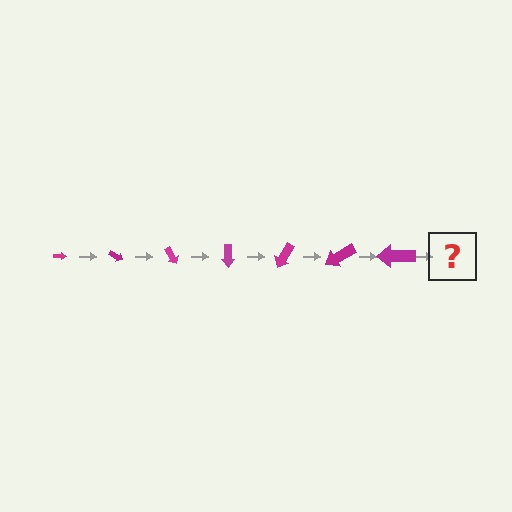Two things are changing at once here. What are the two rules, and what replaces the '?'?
The two rules are that the arrow grows larger each step and it rotates 30 degrees each step. The '?' should be an arrow, larger than the previous one and rotated 210 degrees from the start.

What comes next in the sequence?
The next element should be an arrow, larger than the previous one and rotated 210 degrees from the start.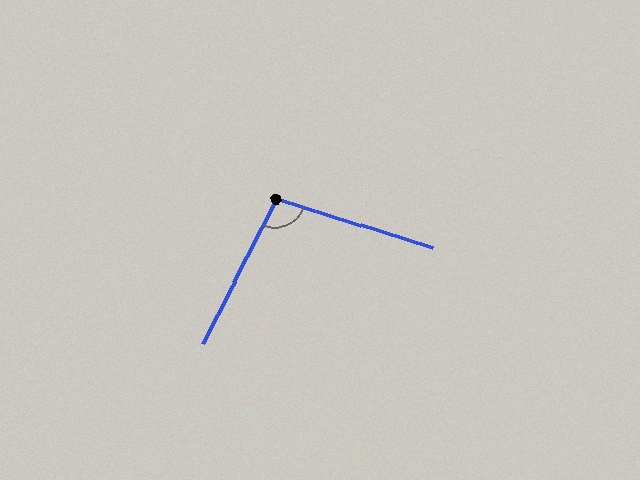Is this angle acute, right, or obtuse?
It is obtuse.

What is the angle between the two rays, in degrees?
Approximately 99 degrees.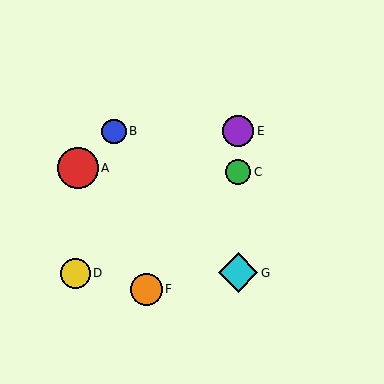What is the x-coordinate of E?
Object E is at x≈238.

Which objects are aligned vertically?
Objects C, E, G are aligned vertically.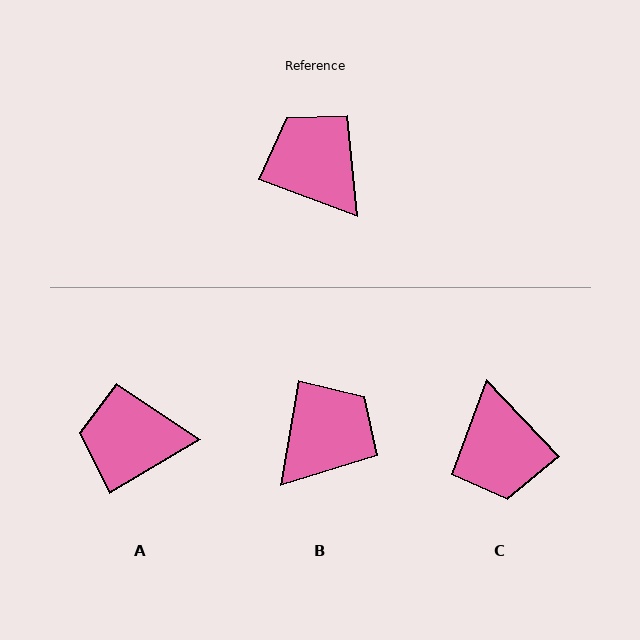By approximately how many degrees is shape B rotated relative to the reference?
Approximately 79 degrees clockwise.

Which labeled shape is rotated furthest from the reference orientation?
C, about 154 degrees away.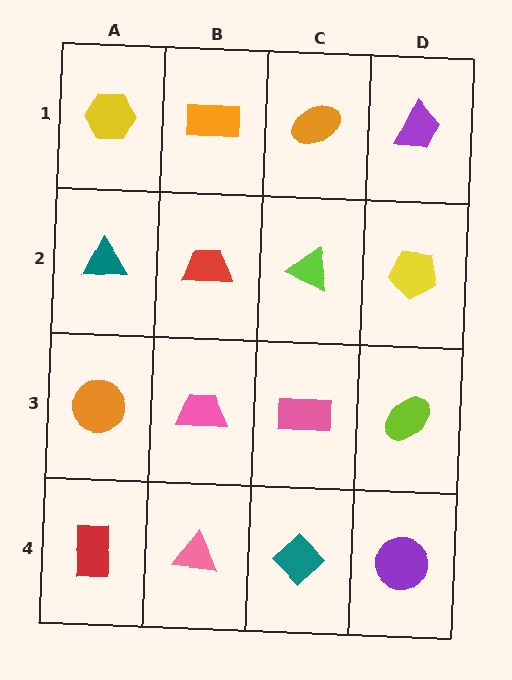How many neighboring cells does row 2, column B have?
4.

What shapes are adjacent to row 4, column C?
A pink rectangle (row 3, column C), a pink triangle (row 4, column B), a purple circle (row 4, column D).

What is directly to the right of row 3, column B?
A pink rectangle.